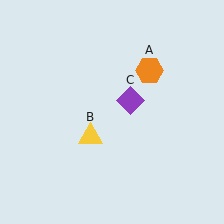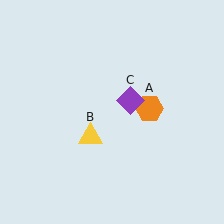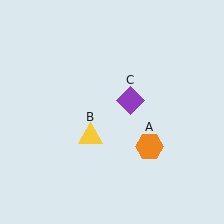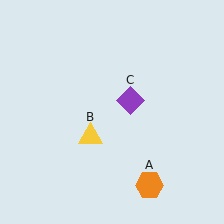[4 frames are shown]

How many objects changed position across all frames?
1 object changed position: orange hexagon (object A).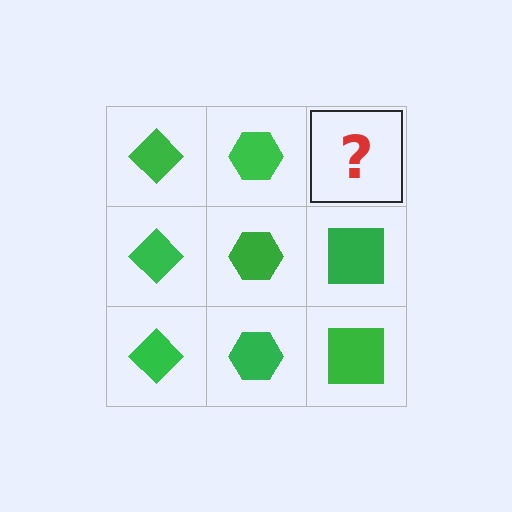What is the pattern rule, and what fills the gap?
The rule is that each column has a consistent shape. The gap should be filled with a green square.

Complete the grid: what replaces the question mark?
The question mark should be replaced with a green square.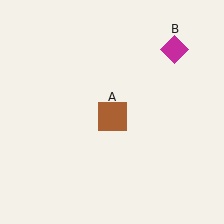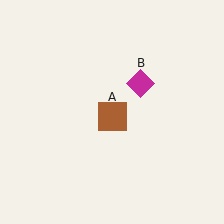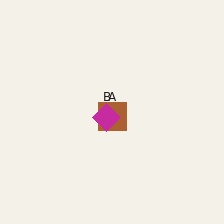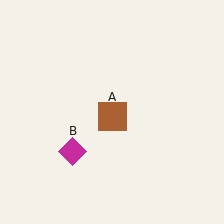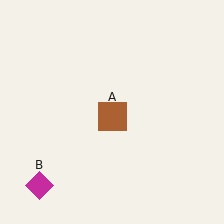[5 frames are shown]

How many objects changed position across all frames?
1 object changed position: magenta diamond (object B).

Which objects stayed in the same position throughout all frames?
Brown square (object A) remained stationary.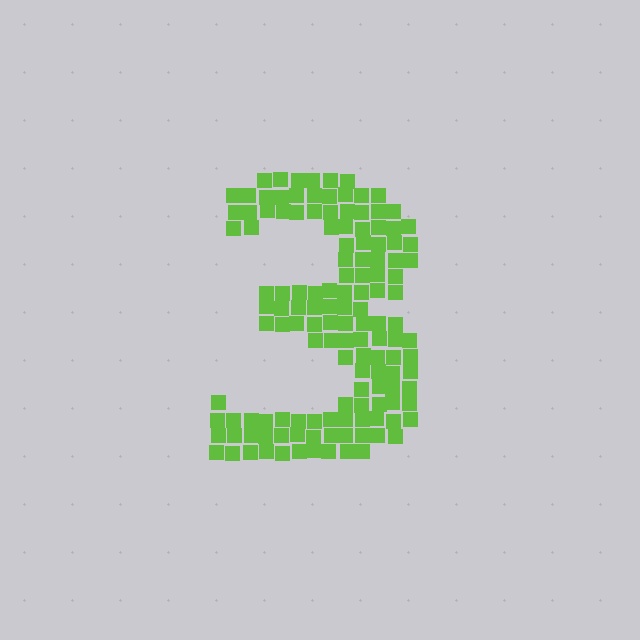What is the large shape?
The large shape is the digit 3.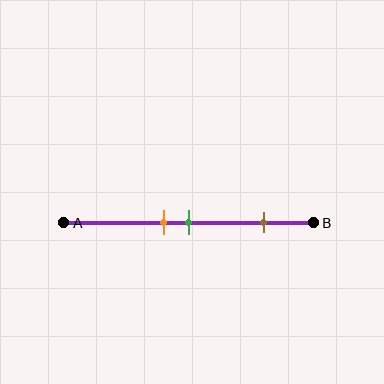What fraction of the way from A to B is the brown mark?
The brown mark is approximately 80% (0.8) of the way from A to B.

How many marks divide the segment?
There are 3 marks dividing the segment.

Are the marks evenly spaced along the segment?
No, the marks are not evenly spaced.